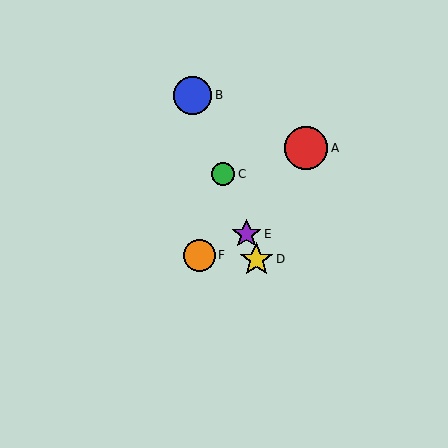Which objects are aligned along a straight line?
Objects B, C, D, E are aligned along a straight line.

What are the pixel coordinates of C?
Object C is at (223, 174).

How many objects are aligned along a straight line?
4 objects (B, C, D, E) are aligned along a straight line.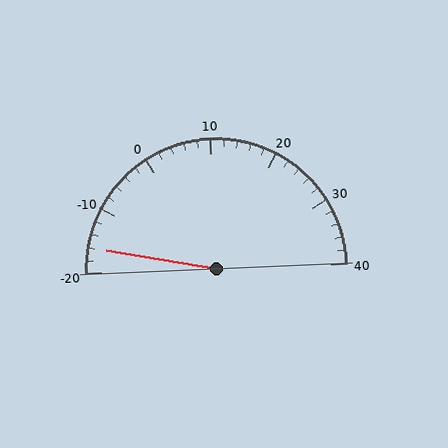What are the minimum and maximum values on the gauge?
The gauge ranges from -20 to 40.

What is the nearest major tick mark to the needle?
The nearest major tick mark is -20.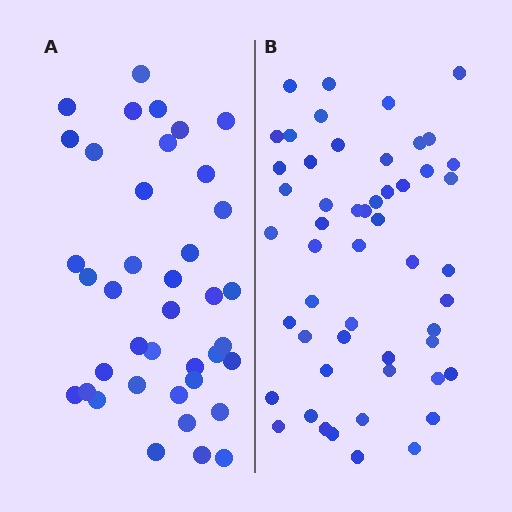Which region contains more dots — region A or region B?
Region B (the right region) has more dots.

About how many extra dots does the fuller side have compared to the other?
Region B has approximately 15 more dots than region A.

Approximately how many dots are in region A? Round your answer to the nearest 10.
About 40 dots. (The exact count is 39, which rounds to 40.)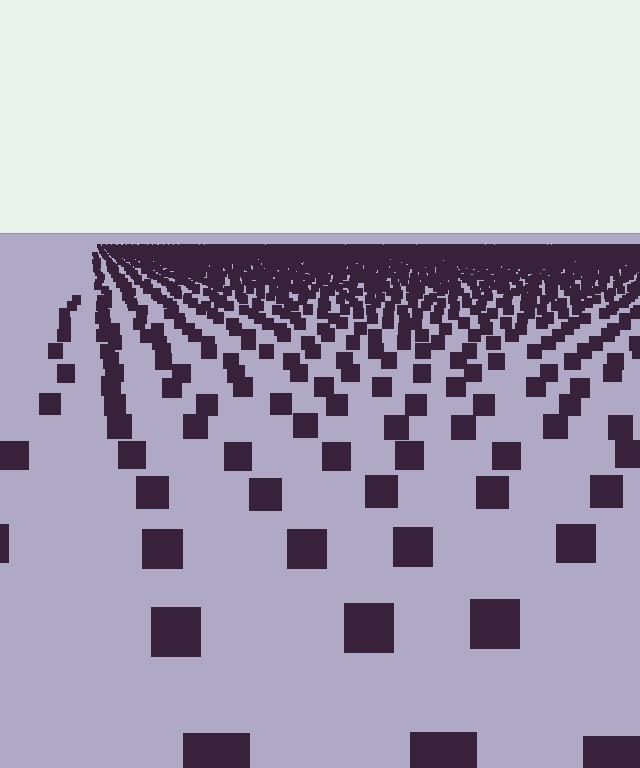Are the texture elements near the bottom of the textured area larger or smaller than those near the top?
Larger. Near the bottom, elements are closer to the viewer and appear at a bigger on-screen size.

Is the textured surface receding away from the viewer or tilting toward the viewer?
The surface is receding away from the viewer. Texture elements get smaller and denser toward the top.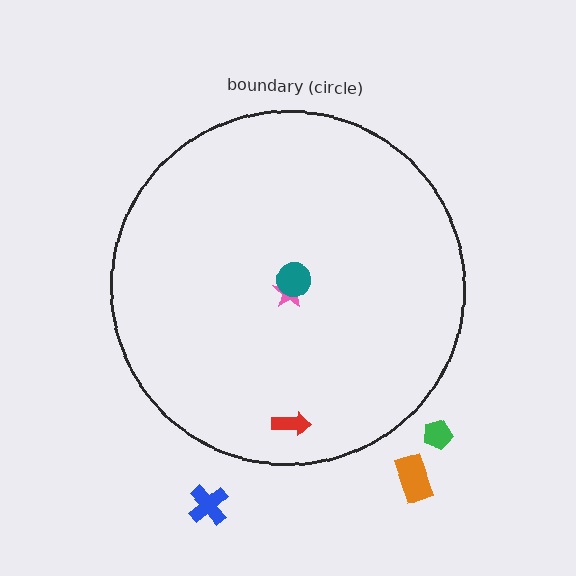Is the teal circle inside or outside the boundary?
Inside.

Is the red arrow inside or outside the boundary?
Inside.